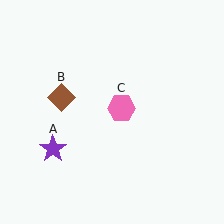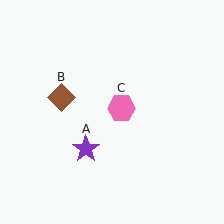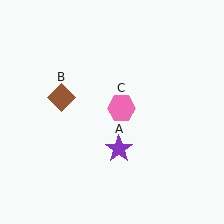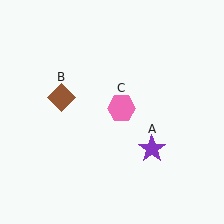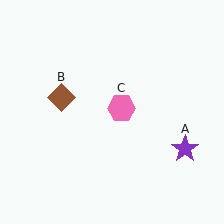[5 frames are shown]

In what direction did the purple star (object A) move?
The purple star (object A) moved right.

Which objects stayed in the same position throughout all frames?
Brown diamond (object B) and pink hexagon (object C) remained stationary.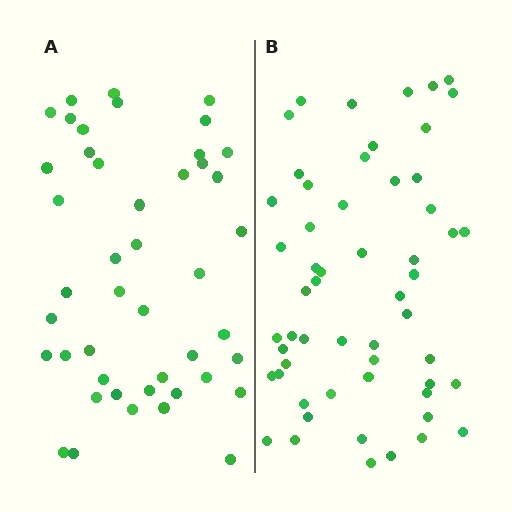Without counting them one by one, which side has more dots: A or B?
Region B (the right region) has more dots.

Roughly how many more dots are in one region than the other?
Region B has roughly 12 or so more dots than region A.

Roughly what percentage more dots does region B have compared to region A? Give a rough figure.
About 25% more.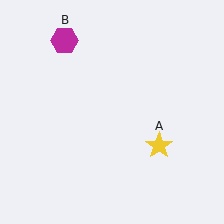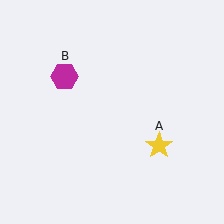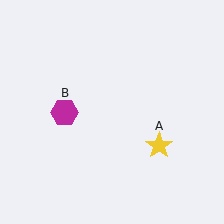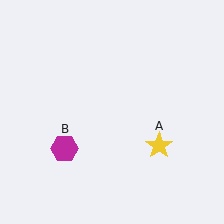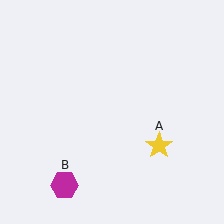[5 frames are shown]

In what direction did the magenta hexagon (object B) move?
The magenta hexagon (object B) moved down.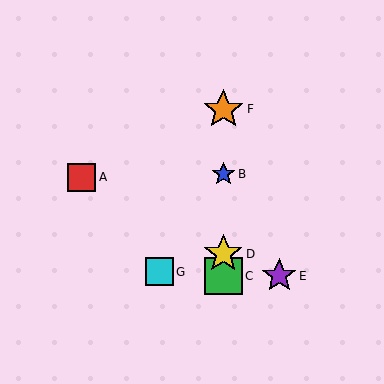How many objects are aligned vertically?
4 objects (B, C, D, F) are aligned vertically.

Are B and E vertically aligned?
No, B is at x≈223 and E is at x≈279.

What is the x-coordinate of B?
Object B is at x≈223.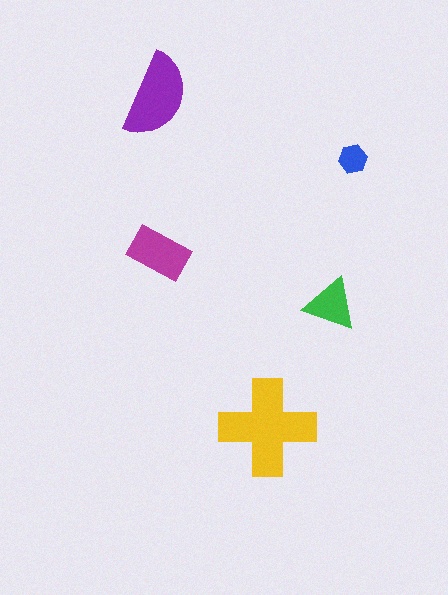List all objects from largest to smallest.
The yellow cross, the purple semicircle, the magenta rectangle, the green triangle, the blue hexagon.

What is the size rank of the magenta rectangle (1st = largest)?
3rd.